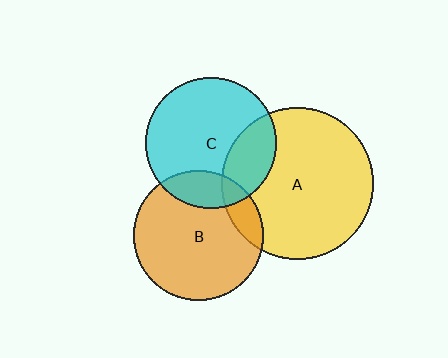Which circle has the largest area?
Circle A (yellow).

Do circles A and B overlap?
Yes.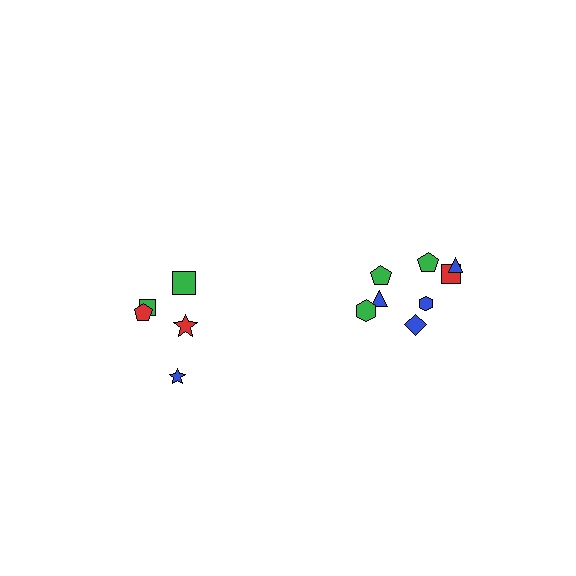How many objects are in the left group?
There are 5 objects.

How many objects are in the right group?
There are 8 objects.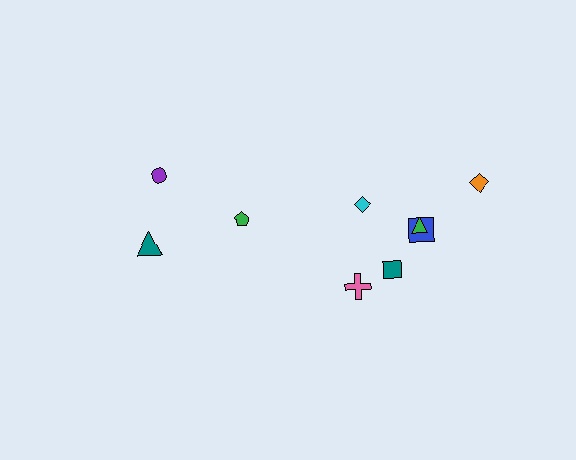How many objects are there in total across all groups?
There are 9 objects.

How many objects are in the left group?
There are 3 objects.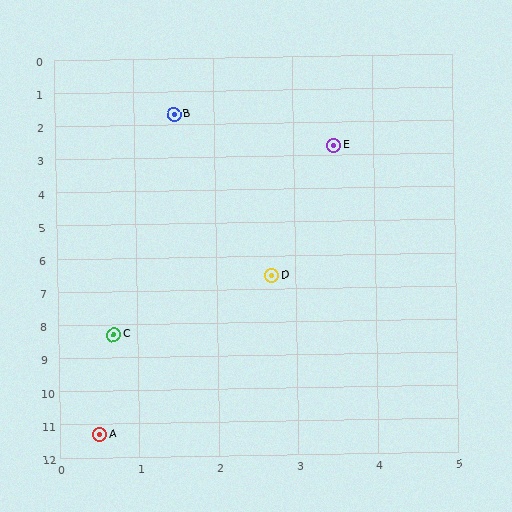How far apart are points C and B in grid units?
Points C and B are about 6.6 grid units apart.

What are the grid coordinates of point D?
Point D is at approximately (2.7, 6.6).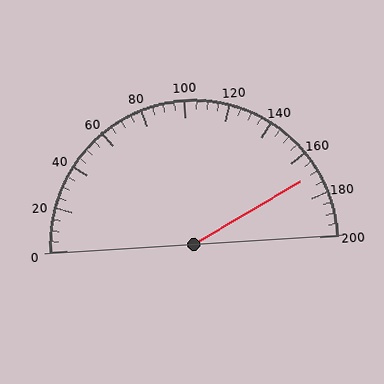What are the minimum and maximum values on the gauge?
The gauge ranges from 0 to 200.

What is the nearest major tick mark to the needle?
The nearest major tick mark is 160.